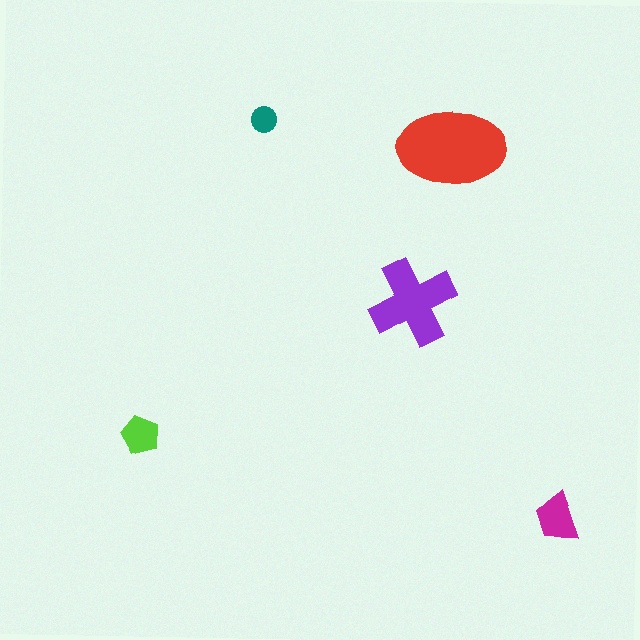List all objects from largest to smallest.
The red ellipse, the purple cross, the magenta trapezoid, the lime pentagon, the teal circle.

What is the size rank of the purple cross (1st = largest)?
2nd.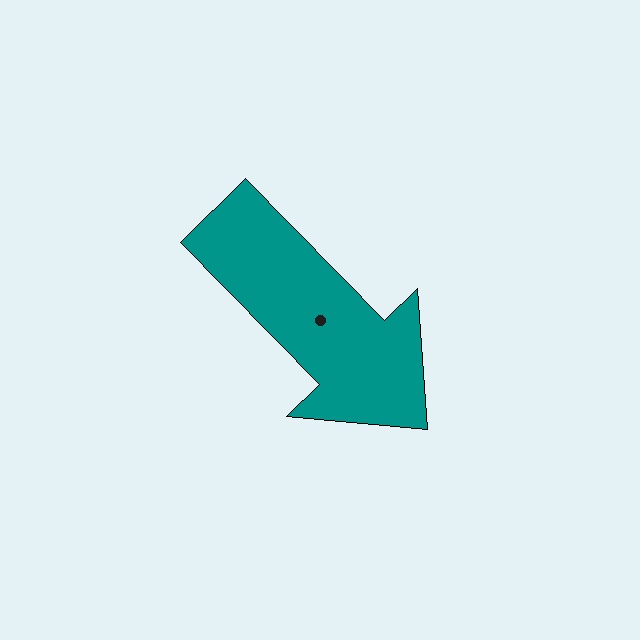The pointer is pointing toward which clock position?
Roughly 5 o'clock.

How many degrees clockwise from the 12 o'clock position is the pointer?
Approximately 136 degrees.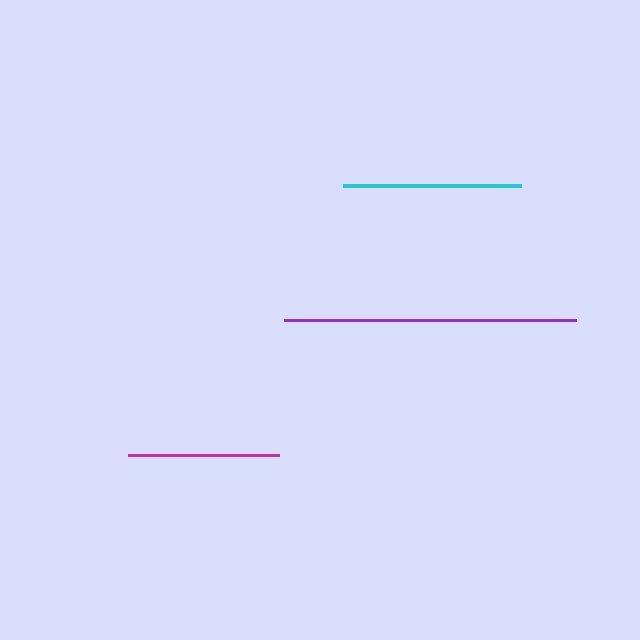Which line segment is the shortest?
The magenta line is the shortest at approximately 152 pixels.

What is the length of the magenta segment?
The magenta segment is approximately 152 pixels long.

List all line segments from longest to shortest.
From longest to shortest: purple, cyan, magenta.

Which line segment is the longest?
The purple line is the longest at approximately 291 pixels.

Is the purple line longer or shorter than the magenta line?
The purple line is longer than the magenta line.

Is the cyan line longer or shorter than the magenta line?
The cyan line is longer than the magenta line.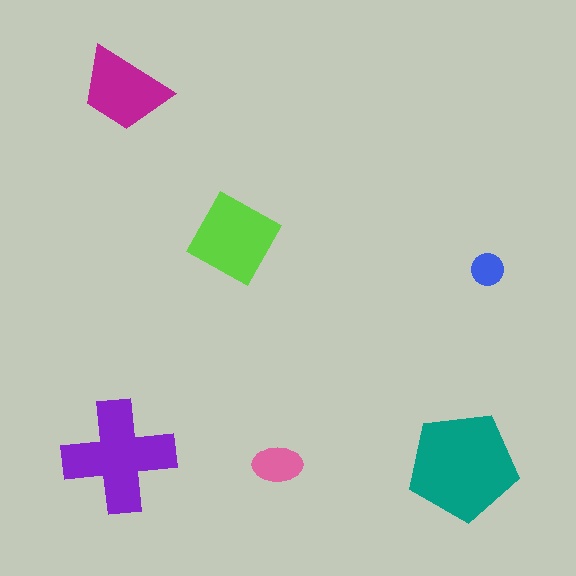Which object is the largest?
The teal pentagon.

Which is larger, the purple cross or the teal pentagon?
The teal pentagon.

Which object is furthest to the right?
The blue circle is rightmost.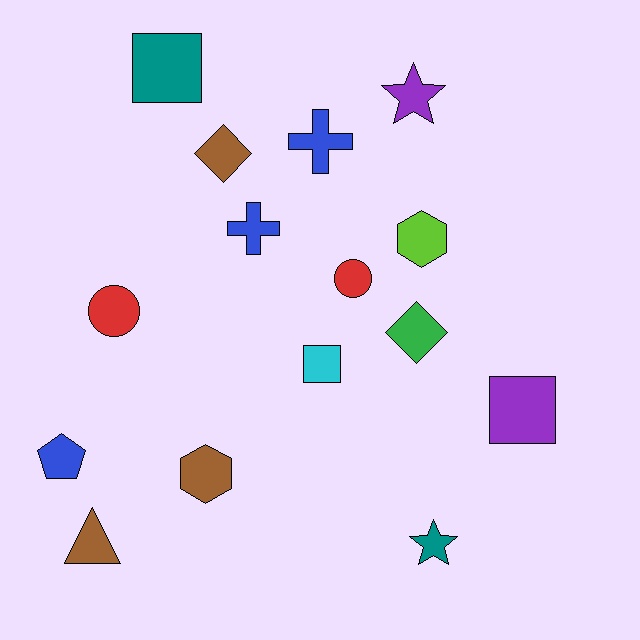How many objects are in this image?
There are 15 objects.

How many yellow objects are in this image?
There are no yellow objects.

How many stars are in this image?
There are 2 stars.